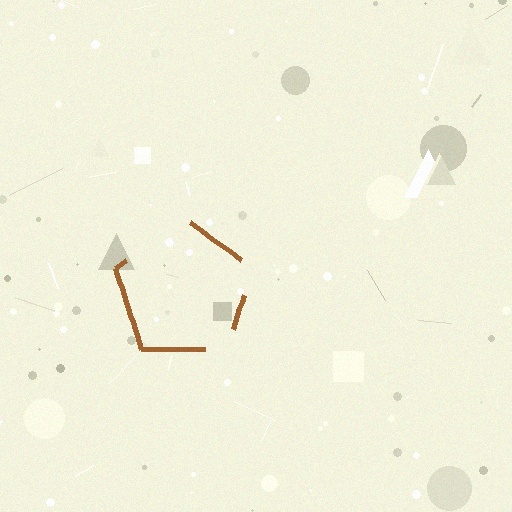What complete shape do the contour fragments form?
The contour fragments form a pentagon.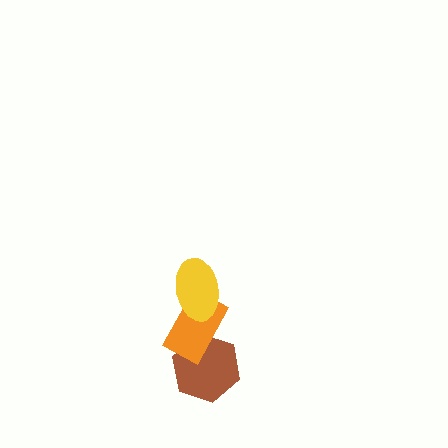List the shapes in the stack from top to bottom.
From top to bottom: the yellow ellipse, the orange rectangle, the brown hexagon.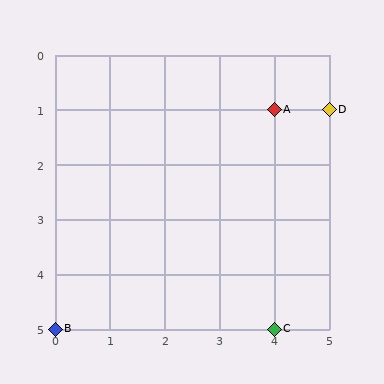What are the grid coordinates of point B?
Point B is at grid coordinates (0, 5).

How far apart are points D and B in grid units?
Points D and B are 5 columns and 4 rows apart (about 6.4 grid units diagonally).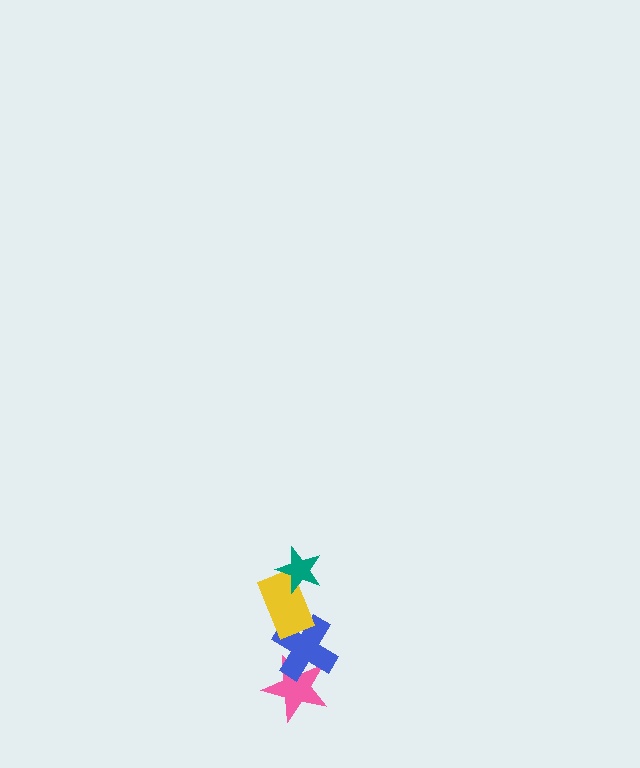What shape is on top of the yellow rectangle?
The teal star is on top of the yellow rectangle.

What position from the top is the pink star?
The pink star is 4th from the top.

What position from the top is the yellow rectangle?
The yellow rectangle is 2nd from the top.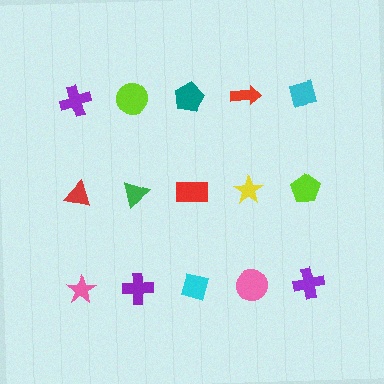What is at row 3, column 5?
A purple cross.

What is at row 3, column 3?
A cyan diamond.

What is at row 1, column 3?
A teal pentagon.